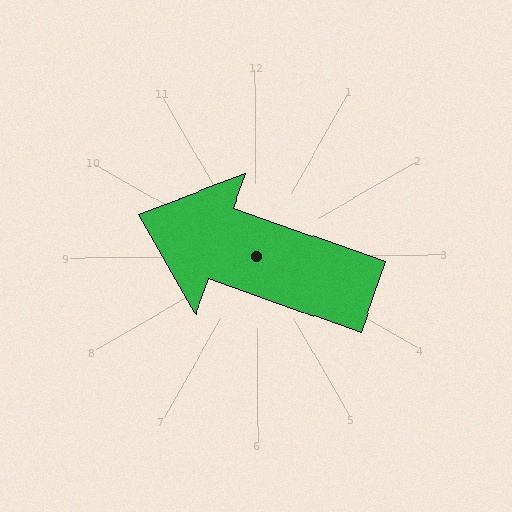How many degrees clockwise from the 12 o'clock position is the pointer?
Approximately 290 degrees.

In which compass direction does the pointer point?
West.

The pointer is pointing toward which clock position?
Roughly 10 o'clock.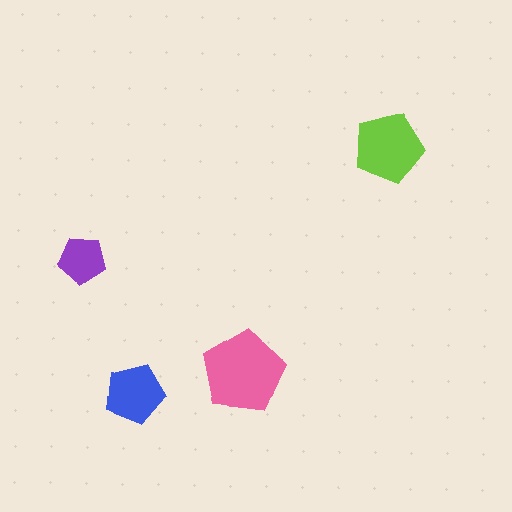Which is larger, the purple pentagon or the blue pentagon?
The blue one.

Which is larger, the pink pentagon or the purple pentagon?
The pink one.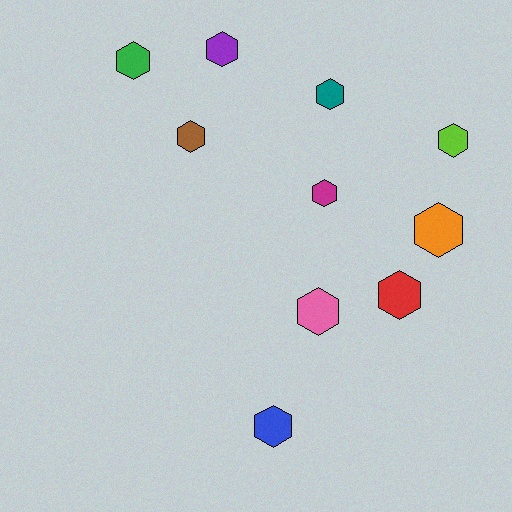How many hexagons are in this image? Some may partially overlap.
There are 10 hexagons.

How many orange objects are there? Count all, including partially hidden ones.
There is 1 orange object.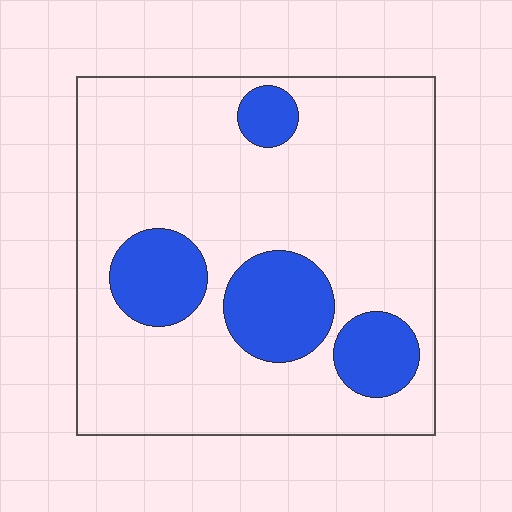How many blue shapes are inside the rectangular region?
4.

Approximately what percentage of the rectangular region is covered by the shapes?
Approximately 20%.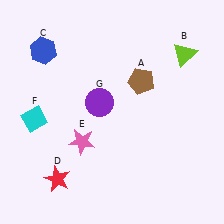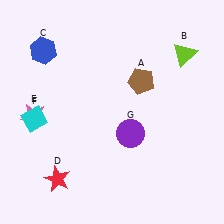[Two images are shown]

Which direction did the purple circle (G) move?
The purple circle (G) moved right.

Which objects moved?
The objects that moved are: the pink star (E), the purple circle (G).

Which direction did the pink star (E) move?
The pink star (E) moved left.